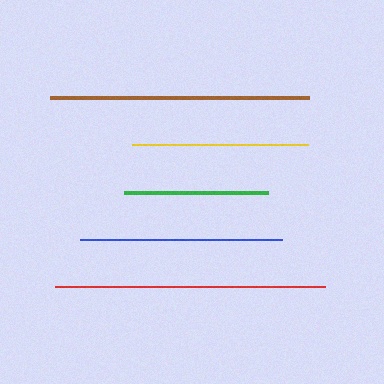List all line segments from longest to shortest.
From longest to shortest: red, brown, blue, yellow, green.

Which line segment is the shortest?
The green line is the shortest at approximately 144 pixels.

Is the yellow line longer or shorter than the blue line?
The blue line is longer than the yellow line.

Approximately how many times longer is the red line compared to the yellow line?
The red line is approximately 1.5 times the length of the yellow line.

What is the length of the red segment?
The red segment is approximately 270 pixels long.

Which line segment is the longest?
The red line is the longest at approximately 270 pixels.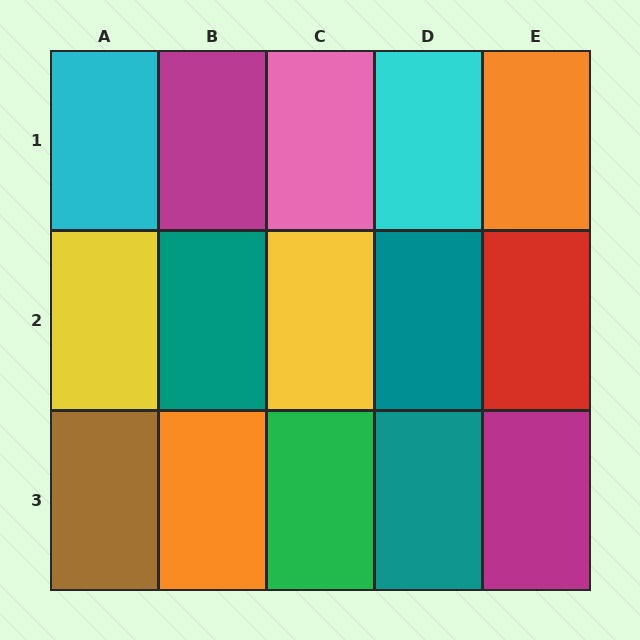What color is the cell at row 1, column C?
Pink.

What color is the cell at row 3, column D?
Teal.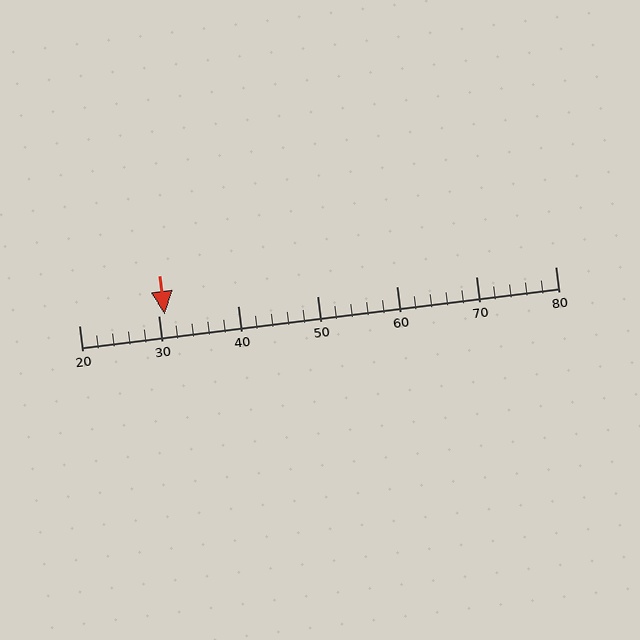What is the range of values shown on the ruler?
The ruler shows values from 20 to 80.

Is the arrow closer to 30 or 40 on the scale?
The arrow is closer to 30.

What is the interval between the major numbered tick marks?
The major tick marks are spaced 10 units apart.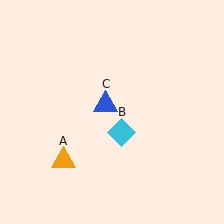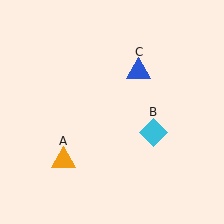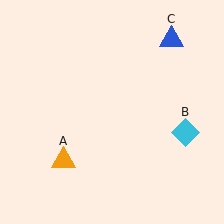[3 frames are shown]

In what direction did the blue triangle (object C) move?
The blue triangle (object C) moved up and to the right.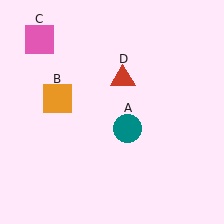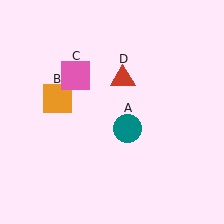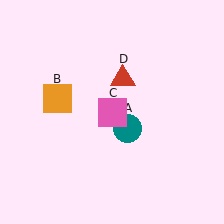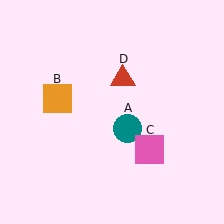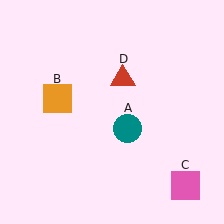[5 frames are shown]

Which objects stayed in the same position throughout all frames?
Teal circle (object A) and orange square (object B) and red triangle (object D) remained stationary.